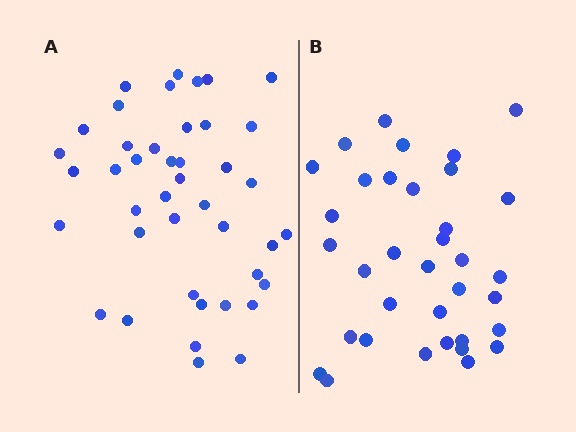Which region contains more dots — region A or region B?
Region A (the left region) has more dots.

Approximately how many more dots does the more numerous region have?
Region A has roughly 8 or so more dots than region B.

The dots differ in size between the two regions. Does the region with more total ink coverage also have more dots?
No. Region B has more total ink coverage because its dots are larger, but region A actually contains more individual dots. Total area can be misleading — the number of items is what matters here.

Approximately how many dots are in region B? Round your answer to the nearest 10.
About 40 dots. (The exact count is 35, which rounds to 40.)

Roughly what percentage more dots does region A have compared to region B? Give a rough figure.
About 20% more.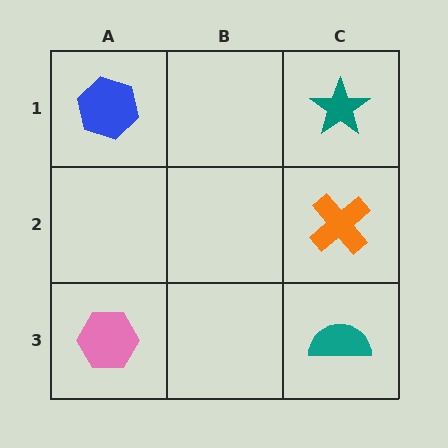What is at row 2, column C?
An orange cross.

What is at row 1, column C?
A teal star.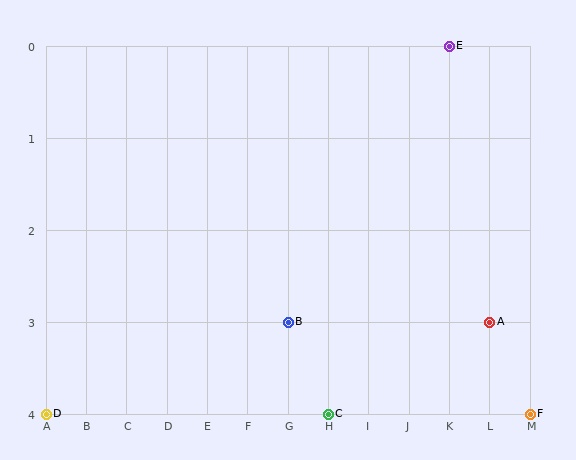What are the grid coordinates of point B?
Point B is at grid coordinates (G, 3).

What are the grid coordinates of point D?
Point D is at grid coordinates (A, 4).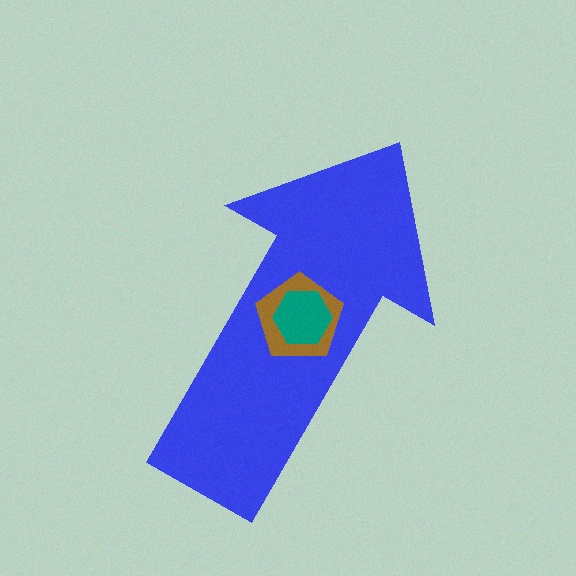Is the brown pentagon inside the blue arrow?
Yes.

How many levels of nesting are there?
3.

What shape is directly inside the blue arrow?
The brown pentagon.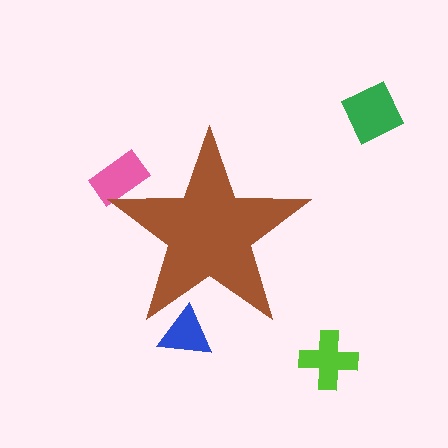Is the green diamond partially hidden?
No, the green diamond is fully visible.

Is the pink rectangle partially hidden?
Yes, the pink rectangle is partially hidden behind the brown star.